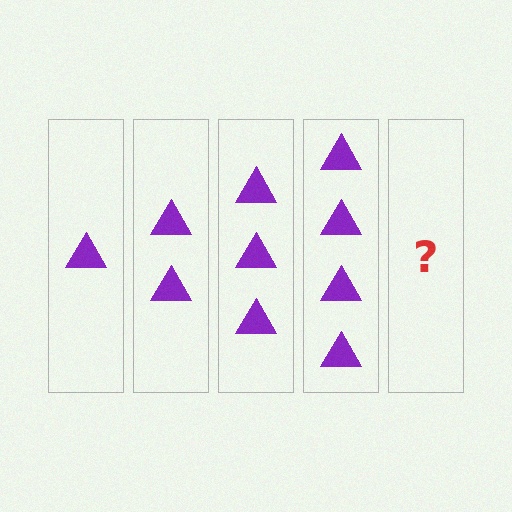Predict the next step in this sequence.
The next step is 5 triangles.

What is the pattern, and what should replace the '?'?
The pattern is that each step adds one more triangle. The '?' should be 5 triangles.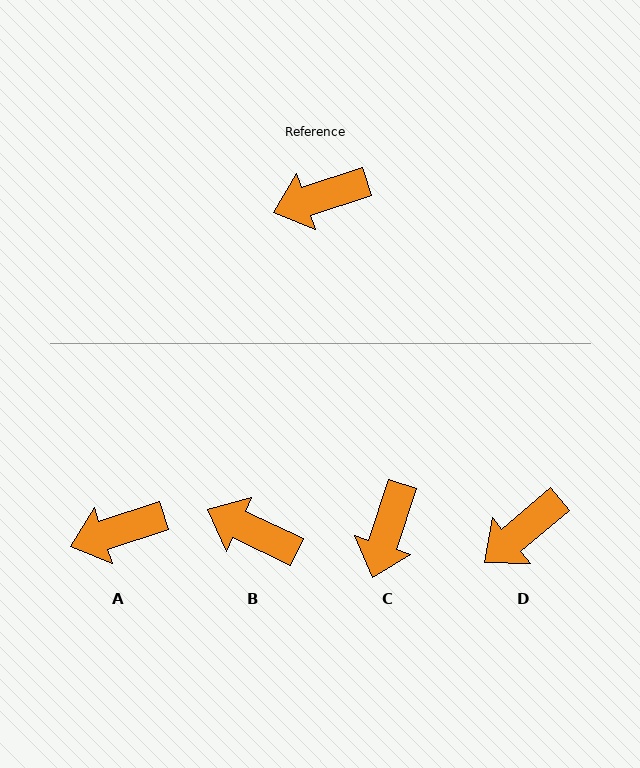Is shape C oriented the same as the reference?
No, it is off by about 54 degrees.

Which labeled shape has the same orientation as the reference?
A.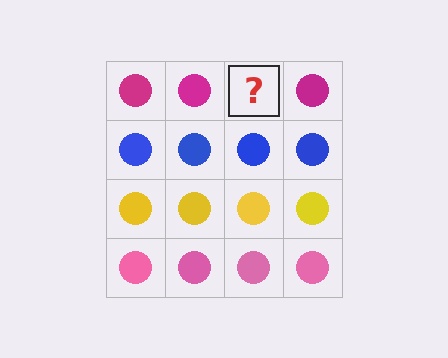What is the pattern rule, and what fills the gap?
The rule is that each row has a consistent color. The gap should be filled with a magenta circle.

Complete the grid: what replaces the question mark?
The question mark should be replaced with a magenta circle.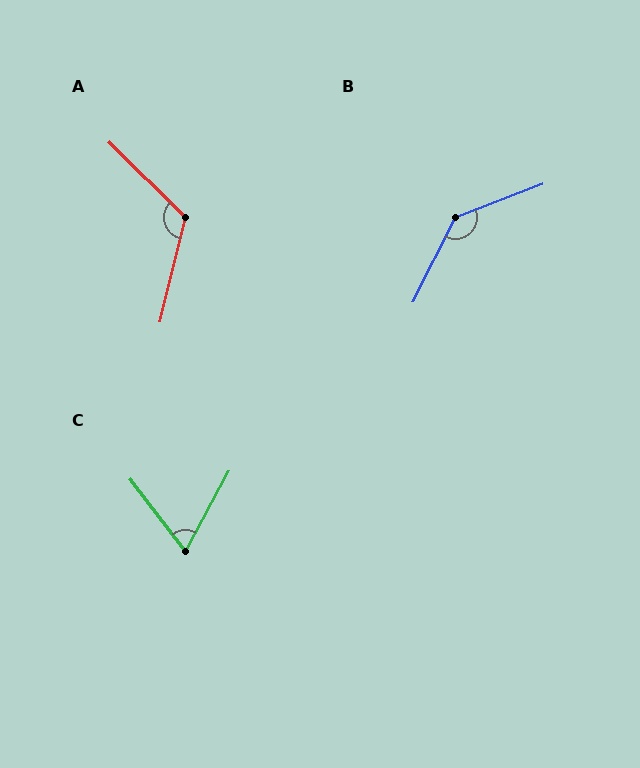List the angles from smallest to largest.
C (66°), A (121°), B (138°).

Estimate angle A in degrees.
Approximately 121 degrees.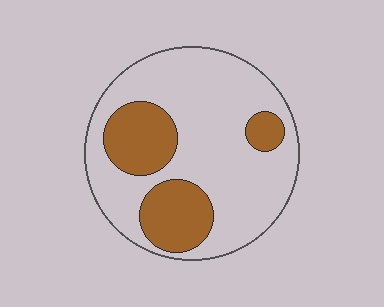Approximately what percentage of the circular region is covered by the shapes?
Approximately 25%.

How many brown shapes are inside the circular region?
3.